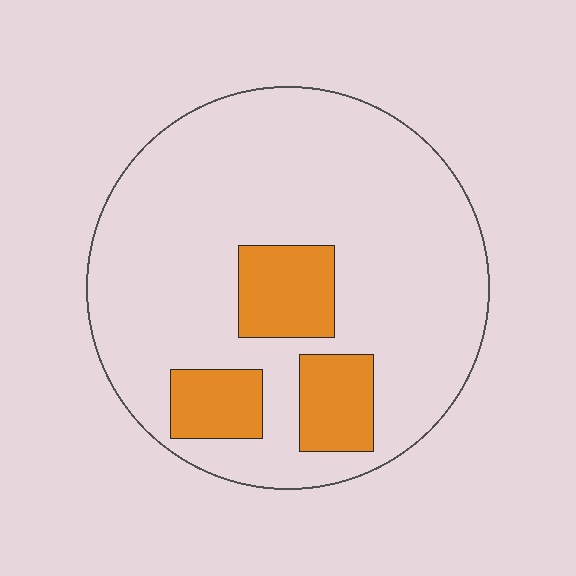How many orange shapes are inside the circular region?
3.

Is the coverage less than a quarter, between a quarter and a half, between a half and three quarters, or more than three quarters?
Less than a quarter.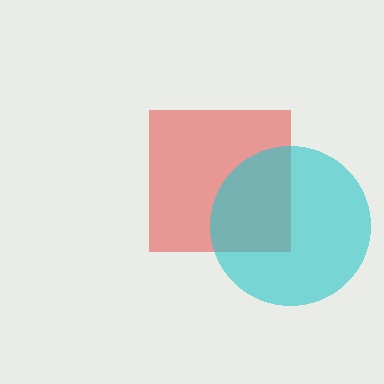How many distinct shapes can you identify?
There are 2 distinct shapes: a red square, a cyan circle.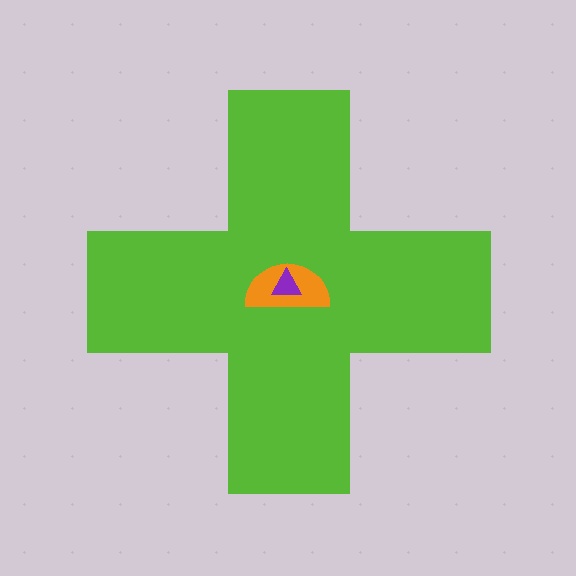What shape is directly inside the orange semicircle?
The purple triangle.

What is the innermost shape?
The purple triangle.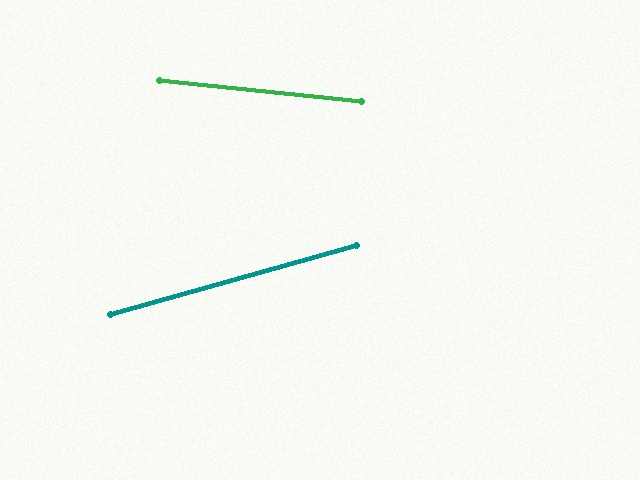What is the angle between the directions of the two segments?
Approximately 22 degrees.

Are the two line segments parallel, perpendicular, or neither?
Neither parallel nor perpendicular — they differ by about 22°.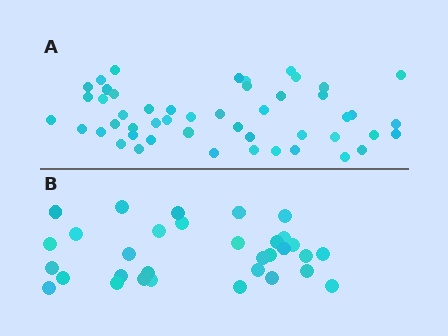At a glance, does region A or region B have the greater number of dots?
Region A (the top region) has more dots.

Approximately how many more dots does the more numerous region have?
Region A has approximately 15 more dots than region B.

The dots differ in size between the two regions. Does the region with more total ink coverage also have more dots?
No. Region B has more total ink coverage because its dots are larger, but region A actually contains more individual dots. Total area can be misleading — the number of items is what matters here.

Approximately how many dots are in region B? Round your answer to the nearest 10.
About 30 dots. (The exact count is 32, which rounds to 30.)